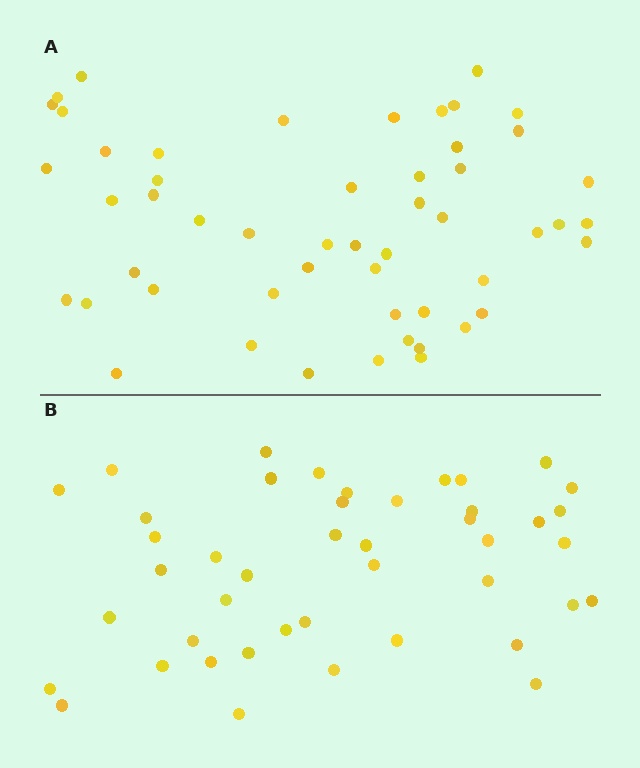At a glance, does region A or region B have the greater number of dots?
Region A (the top region) has more dots.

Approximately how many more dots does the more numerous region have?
Region A has roughly 8 or so more dots than region B.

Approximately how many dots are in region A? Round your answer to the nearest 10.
About 50 dots. (The exact count is 52, which rounds to 50.)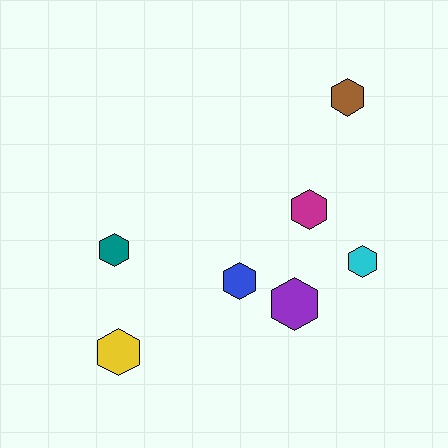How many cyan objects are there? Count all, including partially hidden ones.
There is 1 cyan object.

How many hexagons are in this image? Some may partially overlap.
There are 7 hexagons.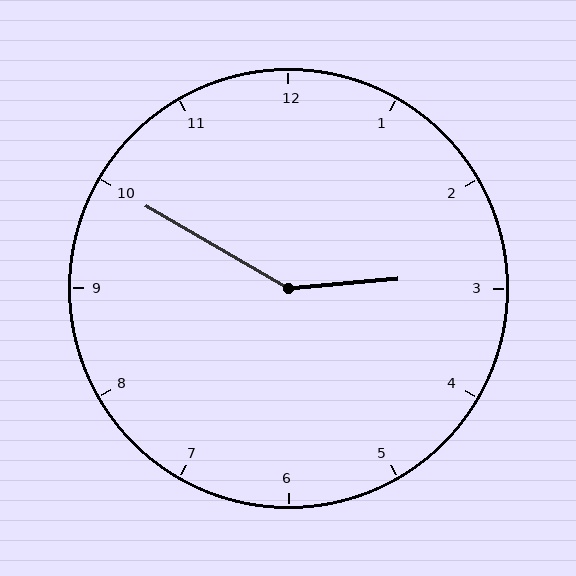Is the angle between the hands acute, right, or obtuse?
It is obtuse.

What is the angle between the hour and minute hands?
Approximately 145 degrees.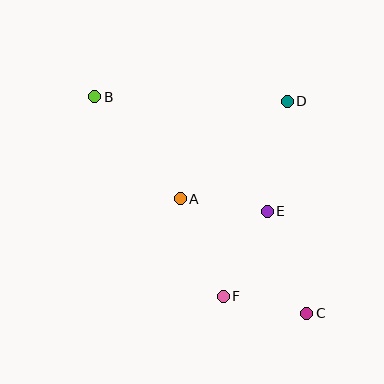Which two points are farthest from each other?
Points B and C are farthest from each other.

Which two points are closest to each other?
Points C and F are closest to each other.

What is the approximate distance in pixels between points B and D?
The distance between B and D is approximately 192 pixels.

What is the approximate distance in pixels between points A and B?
The distance between A and B is approximately 133 pixels.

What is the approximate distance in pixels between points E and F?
The distance between E and F is approximately 96 pixels.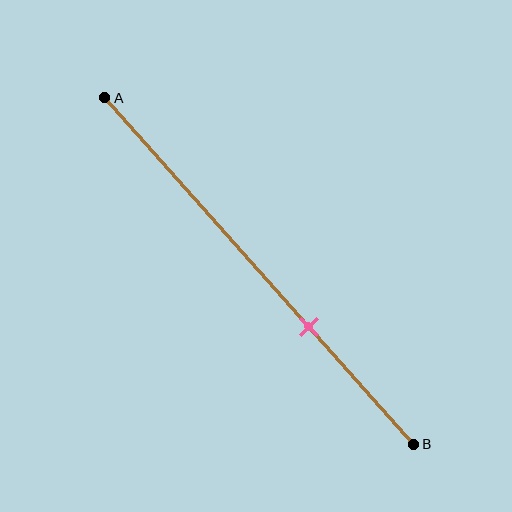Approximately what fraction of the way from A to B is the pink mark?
The pink mark is approximately 65% of the way from A to B.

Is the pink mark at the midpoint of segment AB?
No, the mark is at about 65% from A, not at the 50% midpoint.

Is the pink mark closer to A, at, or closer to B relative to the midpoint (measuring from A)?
The pink mark is closer to point B than the midpoint of segment AB.